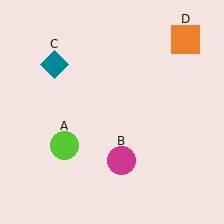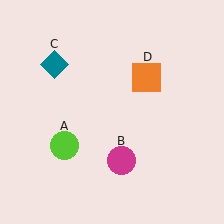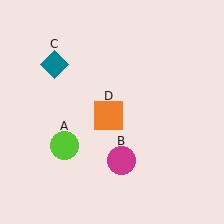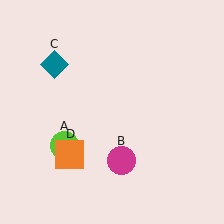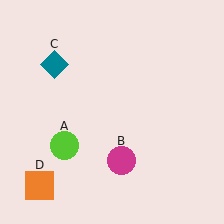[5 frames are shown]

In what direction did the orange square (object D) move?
The orange square (object D) moved down and to the left.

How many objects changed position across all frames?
1 object changed position: orange square (object D).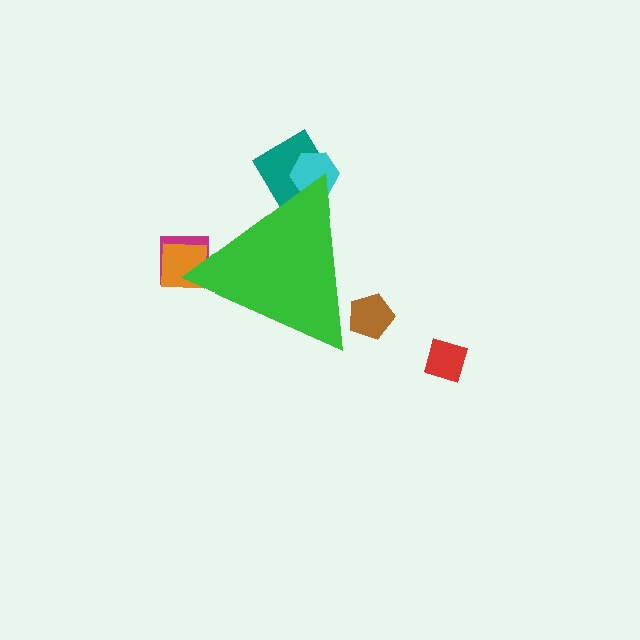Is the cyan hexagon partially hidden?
Yes, the cyan hexagon is partially hidden behind the green triangle.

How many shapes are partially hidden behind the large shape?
5 shapes are partially hidden.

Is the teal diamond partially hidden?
Yes, the teal diamond is partially hidden behind the green triangle.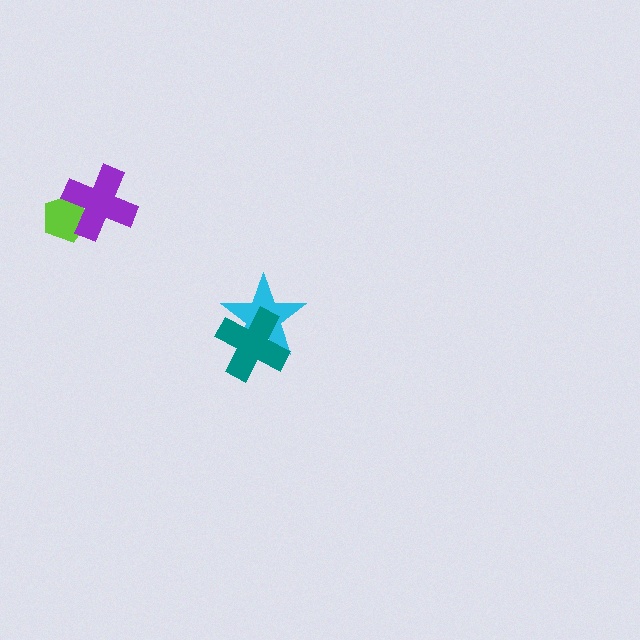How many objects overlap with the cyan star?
1 object overlaps with the cyan star.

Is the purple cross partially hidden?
No, no other shape covers it.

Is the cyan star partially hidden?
Yes, it is partially covered by another shape.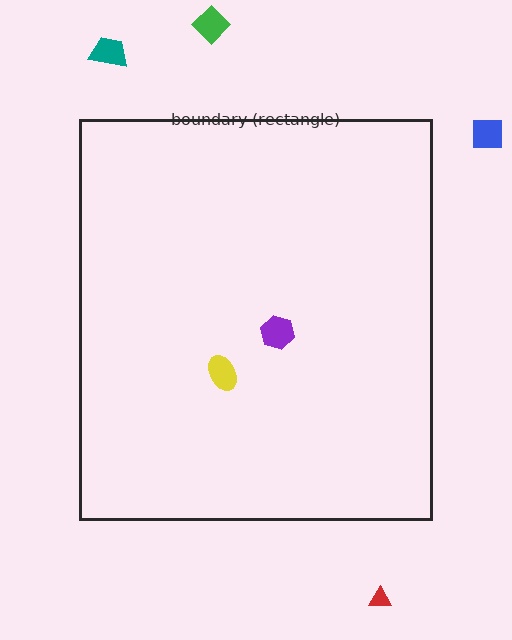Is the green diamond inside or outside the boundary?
Outside.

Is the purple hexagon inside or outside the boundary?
Inside.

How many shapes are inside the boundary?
2 inside, 4 outside.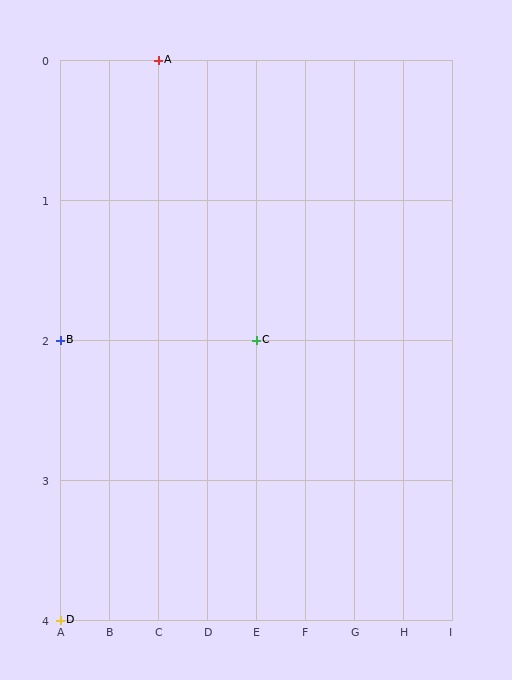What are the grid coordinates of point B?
Point B is at grid coordinates (A, 2).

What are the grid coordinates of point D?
Point D is at grid coordinates (A, 4).